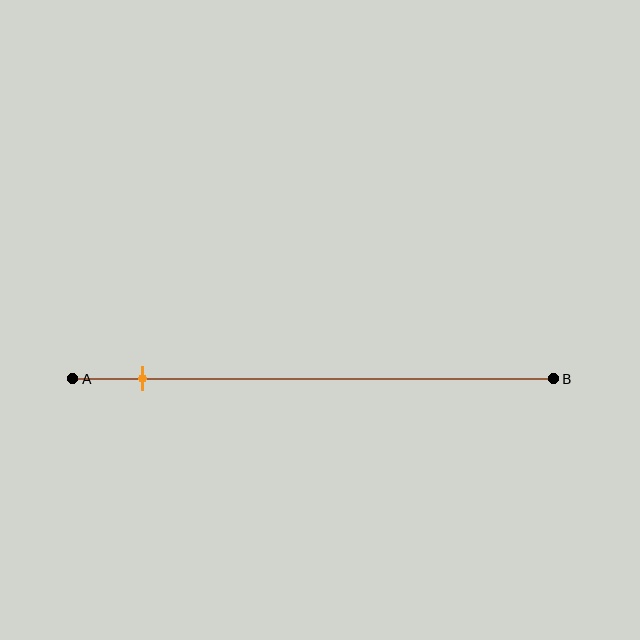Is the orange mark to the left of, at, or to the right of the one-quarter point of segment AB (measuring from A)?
The orange mark is to the left of the one-quarter point of segment AB.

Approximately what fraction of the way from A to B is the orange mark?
The orange mark is approximately 15% of the way from A to B.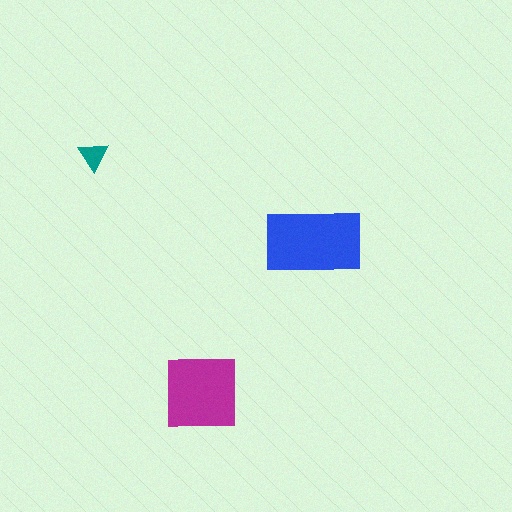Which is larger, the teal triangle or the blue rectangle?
The blue rectangle.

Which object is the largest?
The blue rectangle.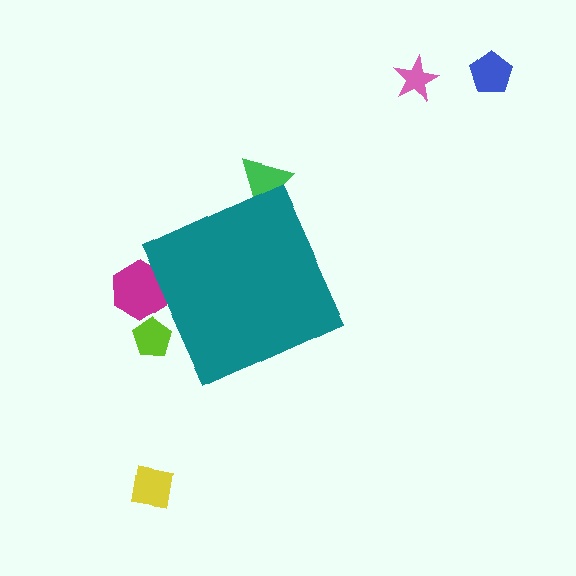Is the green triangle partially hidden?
Yes, the green triangle is partially hidden behind the teal diamond.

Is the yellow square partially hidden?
No, the yellow square is fully visible.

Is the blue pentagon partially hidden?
No, the blue pentagon is fully visible.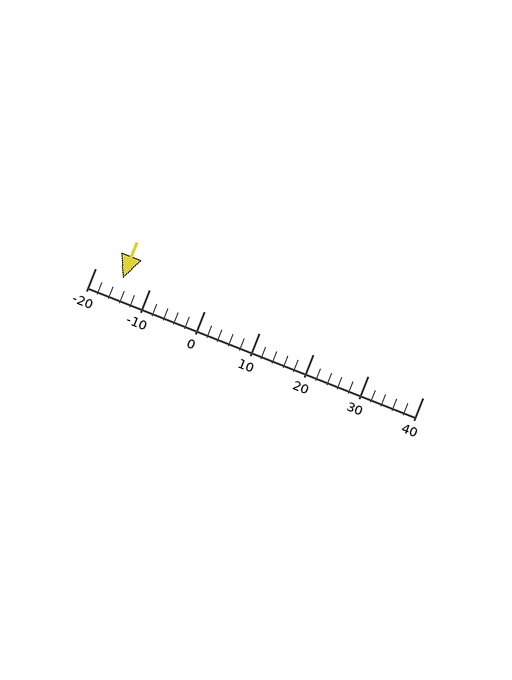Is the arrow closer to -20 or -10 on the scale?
The arrow is closer to -10.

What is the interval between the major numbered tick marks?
The major tick marks are spaced 10 units apart.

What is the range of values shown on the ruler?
The ruler shows values from -20 to 40.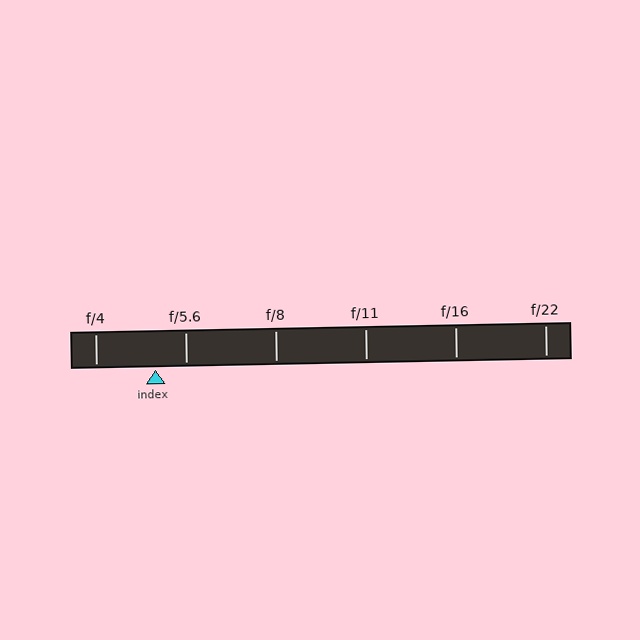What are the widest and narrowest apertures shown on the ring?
The widest aperture shown is f/4 and the narrowest is f/22.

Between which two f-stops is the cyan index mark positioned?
The index mark is between f/4 and f/5.6.